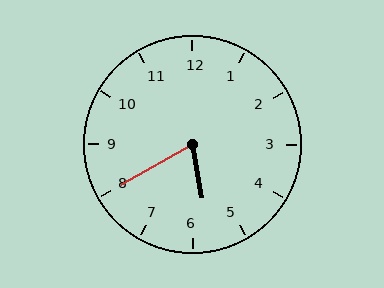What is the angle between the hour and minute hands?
Approximately 70 degrees.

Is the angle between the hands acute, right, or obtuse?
It is acute.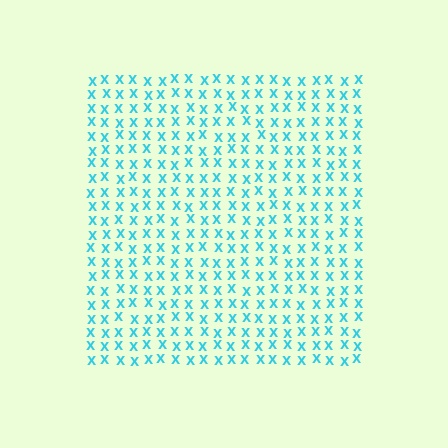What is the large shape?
The large shape is a square.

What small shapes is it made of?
It is made of small letter X's.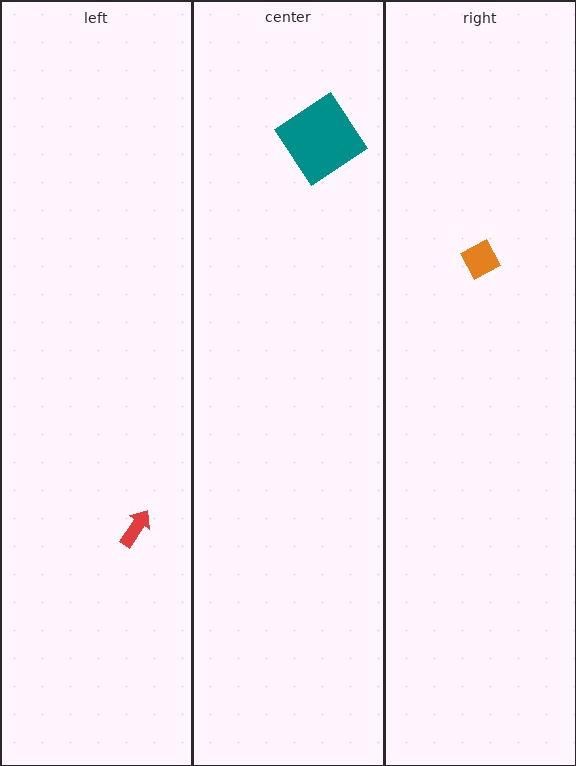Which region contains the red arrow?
The left region.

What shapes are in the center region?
The teal diamond.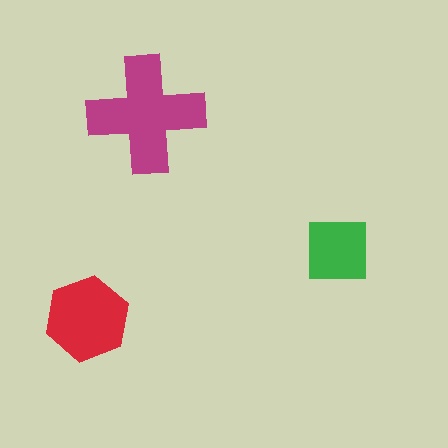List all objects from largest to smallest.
The magenta cross, the red hexagon, the green square.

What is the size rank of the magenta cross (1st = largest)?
1st.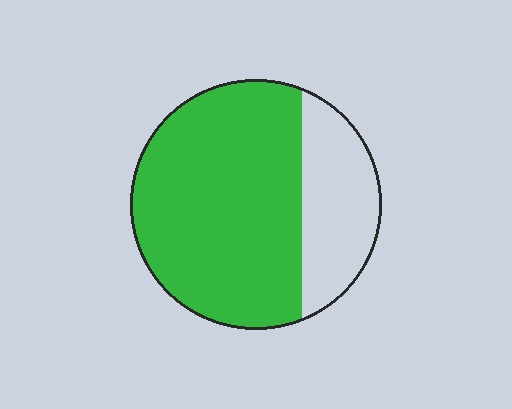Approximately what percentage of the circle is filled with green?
Approximately 75%.